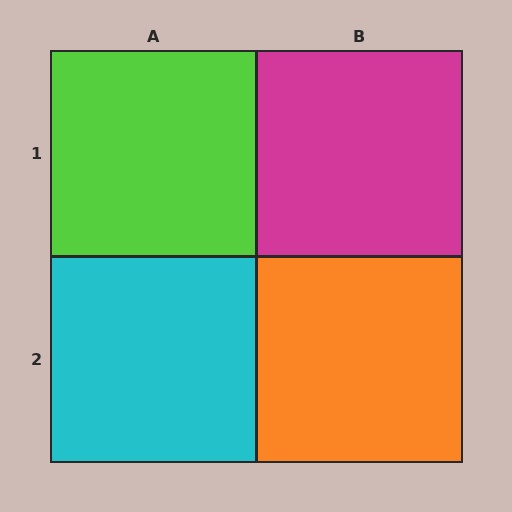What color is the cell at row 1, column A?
Lime.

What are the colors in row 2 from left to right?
Cyan, orange.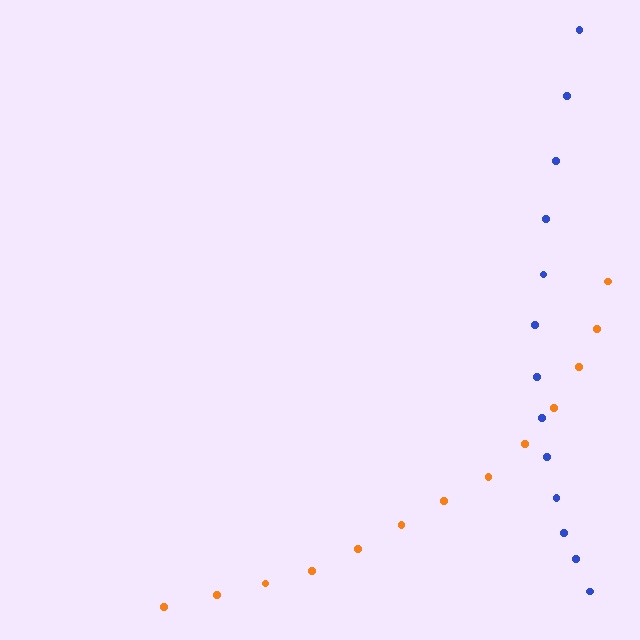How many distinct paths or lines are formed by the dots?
There are 2 distinct paths.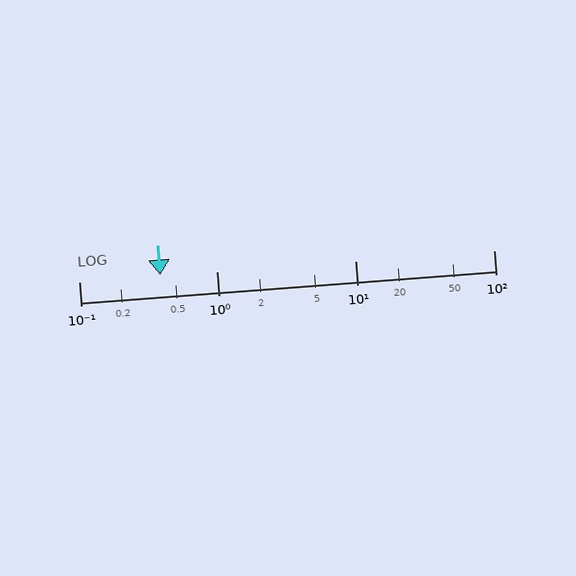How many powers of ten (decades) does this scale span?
The scale spans 3 decades, from 0.1 to 100.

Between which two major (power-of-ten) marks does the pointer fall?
The pointer is between 0.1 and 1.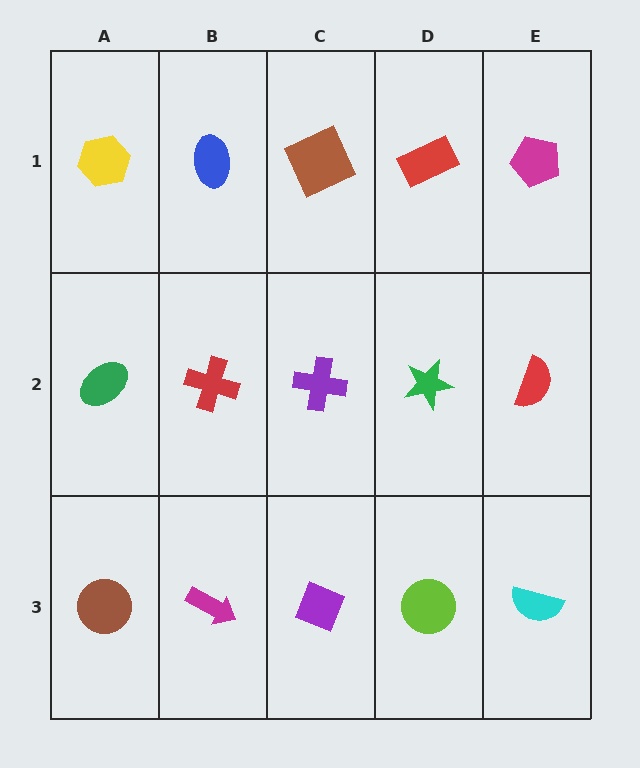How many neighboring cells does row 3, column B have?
3.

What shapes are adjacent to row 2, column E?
A magenta pentagon (row 1, column E), a cyan semicircle (row 3, column E), a green star (row 2, column D).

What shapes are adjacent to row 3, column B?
A red cross (row 2, column B), a brown circle (row 3, column A), a purple diamond (row 3, column C).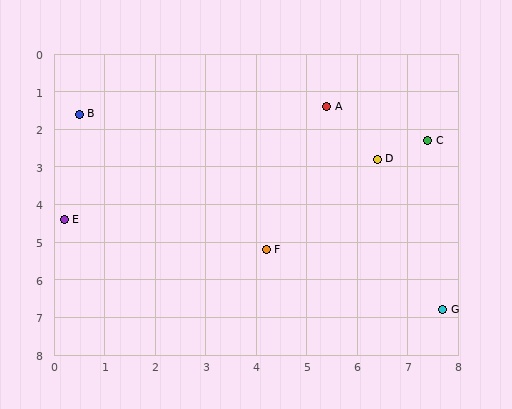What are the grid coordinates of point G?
Point G is at approximately (7.7, 6.8).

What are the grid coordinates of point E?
Point E is at approximately (0.2, 4.4).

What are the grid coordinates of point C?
Point C is at approximately (7.4, 2.3).